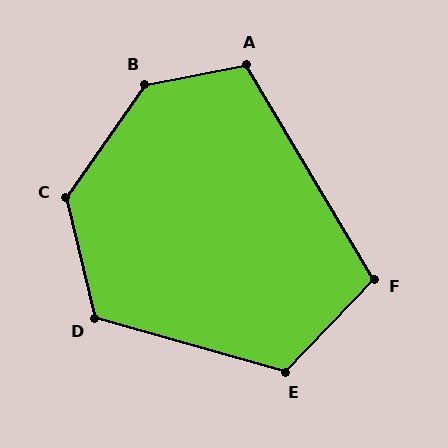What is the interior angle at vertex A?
Approximately 110 degrees (obtuse).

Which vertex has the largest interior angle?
B, at approximately 136 degrees.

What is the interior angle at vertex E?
Approximately 118 degrees (obtuse).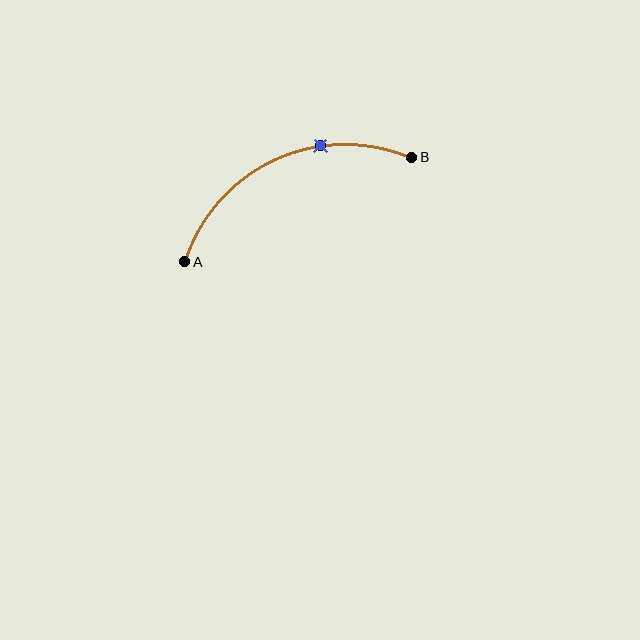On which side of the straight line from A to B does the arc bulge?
The arc bulges above the straight line connecting A and B.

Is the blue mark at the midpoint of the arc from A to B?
No. The blue mark lies on the arc but is closer to endpoint B. The arc midpoint would be at the point on the curve equidistant along the arc from both A and B.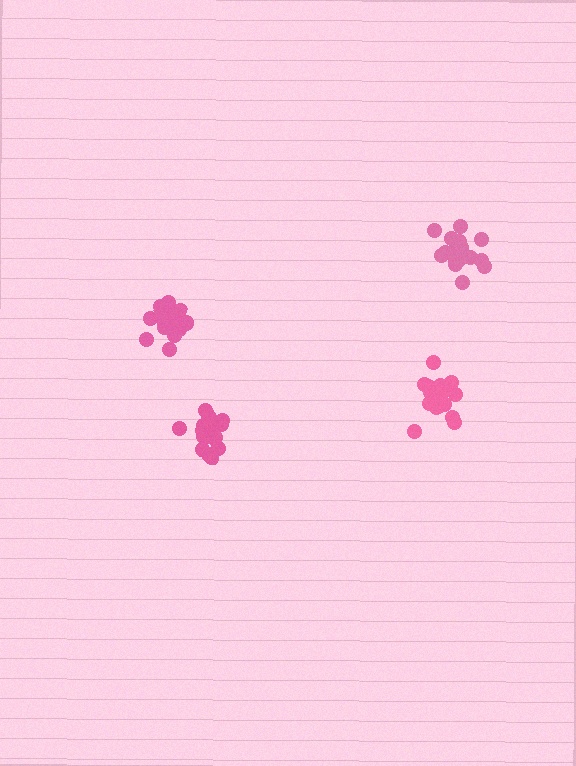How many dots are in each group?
Group 1: 20 dots, Group 2: 20 dots, Group 3: 18 dots, Group 4: 16 dots (74 total).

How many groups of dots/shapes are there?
There are 4 groups.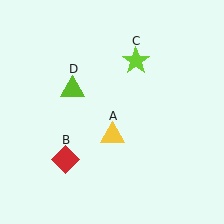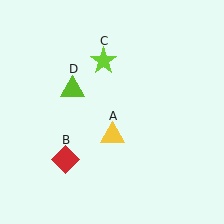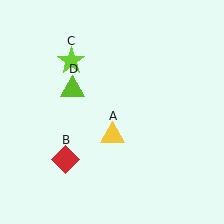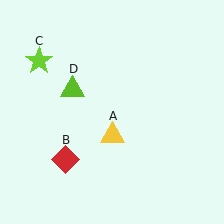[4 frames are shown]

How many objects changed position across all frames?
1 object changed position: lime star (object C).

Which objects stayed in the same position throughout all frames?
Yellow triangle (object A) and red diamond (object B) and lime triangle (object D) remained stationary.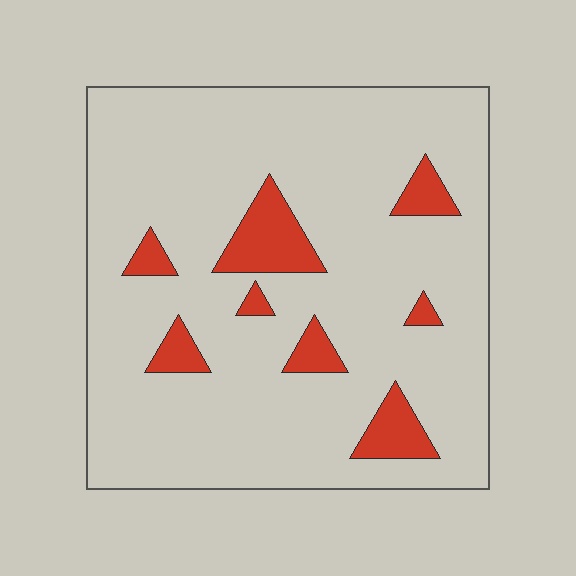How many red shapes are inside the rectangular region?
8.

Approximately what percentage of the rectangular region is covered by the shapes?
Approximately 10%.